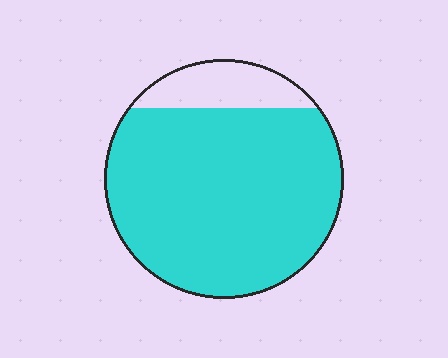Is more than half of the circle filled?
Yes.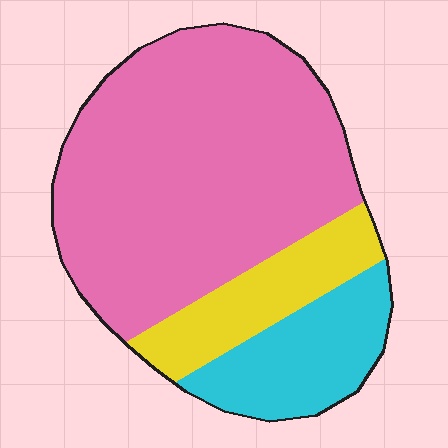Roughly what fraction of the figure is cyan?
Cyan covers 18% of the figure.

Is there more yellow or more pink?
Pink.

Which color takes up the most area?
Pink, at roughly 65%.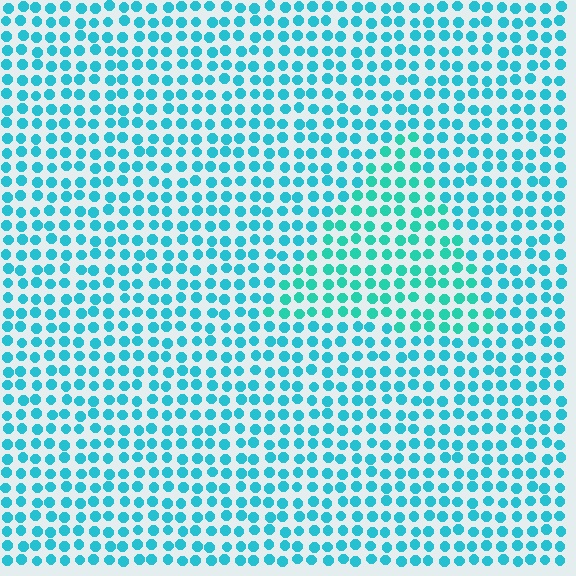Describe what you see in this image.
The image is filled with small cyan elements in a uniform arrangement. A triangle-shaped region is visible where the elements are tinted to a slightly different hue, forming a subtle color boundary.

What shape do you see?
I see a triangle.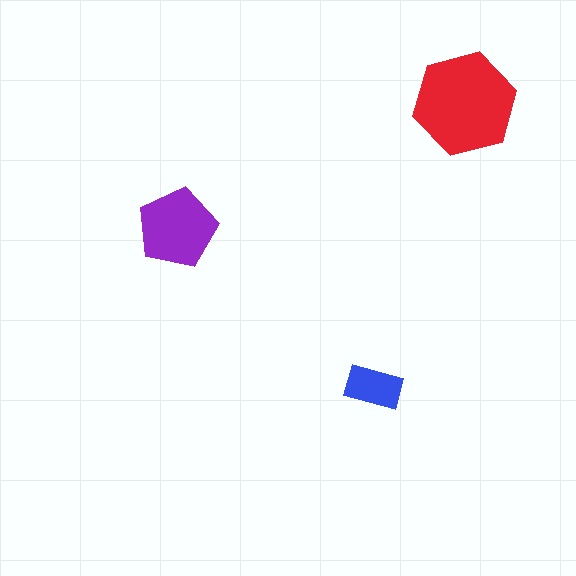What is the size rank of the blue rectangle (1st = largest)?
3rd.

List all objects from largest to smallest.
The red hexagon, the purple pentagon, the blue rectangle.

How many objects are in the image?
There are 3 objects in the image.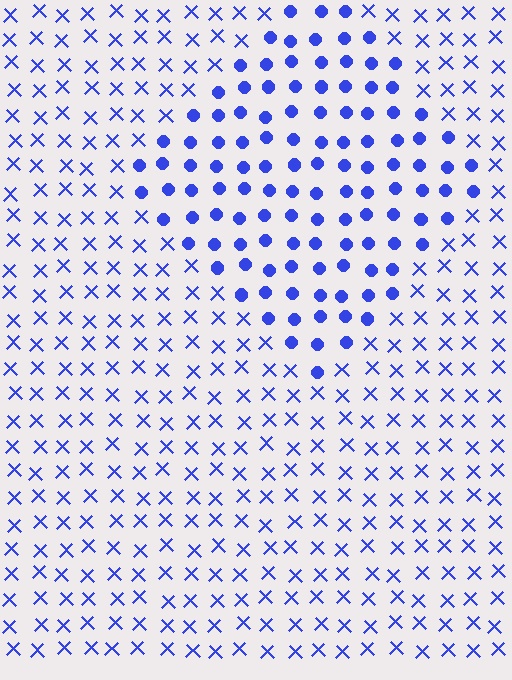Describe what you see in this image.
The image is filled with small blue elements arranged in a uniform grid. A diamond-shaped region contains circles, while the surrounding area contains X marks. The boundary is defined purely by the change in element shape.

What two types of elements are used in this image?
The image uses circles inside the diamond region and X marks outside it.